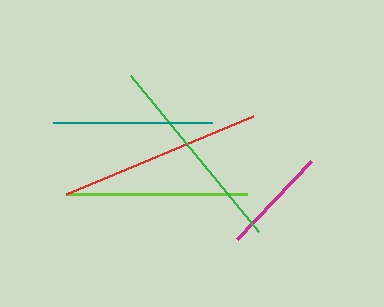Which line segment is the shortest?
The magenta line is the shortest at approximately 108 pixels.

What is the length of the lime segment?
The lime segment is approximately 181 pixels long.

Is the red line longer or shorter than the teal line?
The red line is longer than the teal line.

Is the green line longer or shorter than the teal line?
The green line is longer than the teal line.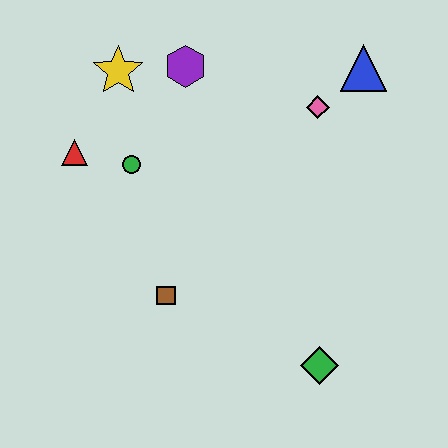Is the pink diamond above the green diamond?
Yes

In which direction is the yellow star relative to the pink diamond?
The yellow star is to the left of the pink diamond.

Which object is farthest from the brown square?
The blue triangle is farthest from the brown square.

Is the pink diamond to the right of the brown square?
Yes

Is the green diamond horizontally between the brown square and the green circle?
No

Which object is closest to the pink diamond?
The blue triangle is closest to the pink diamond.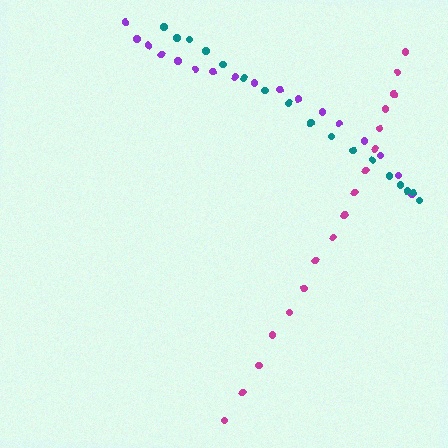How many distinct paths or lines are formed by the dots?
There are 3 distinct paths.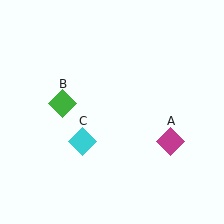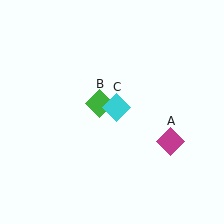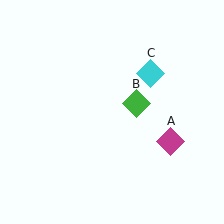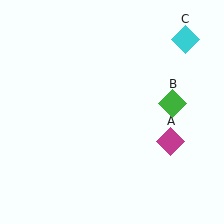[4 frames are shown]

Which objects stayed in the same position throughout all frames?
Magenta diamond (object A) remained stationary.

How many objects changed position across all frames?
2 objects changed position: green diamond (object B), cyan diamond (object C).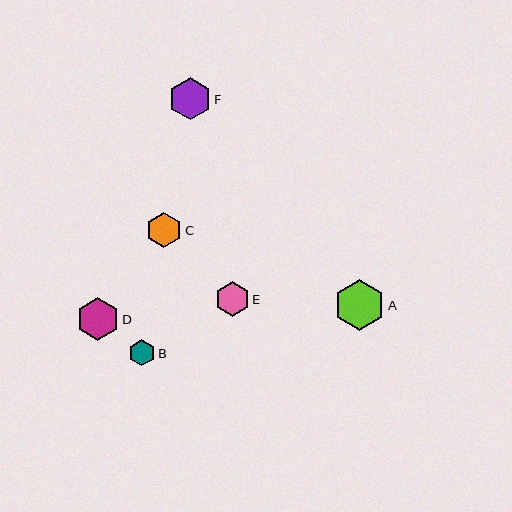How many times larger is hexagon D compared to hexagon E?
Hexagon D is approximately 1.2 times the size of hexagon E.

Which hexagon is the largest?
Hexagon A is the largest with a size of approximately 51 pixels.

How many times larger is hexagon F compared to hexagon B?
Hexagon F is approximately 1.6 times the size of hexagon B.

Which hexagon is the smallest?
Hexagon B is the smallest with a size of approximately 26 pixels.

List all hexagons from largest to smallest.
From largest to smallest: A, D, F, C, E, B.